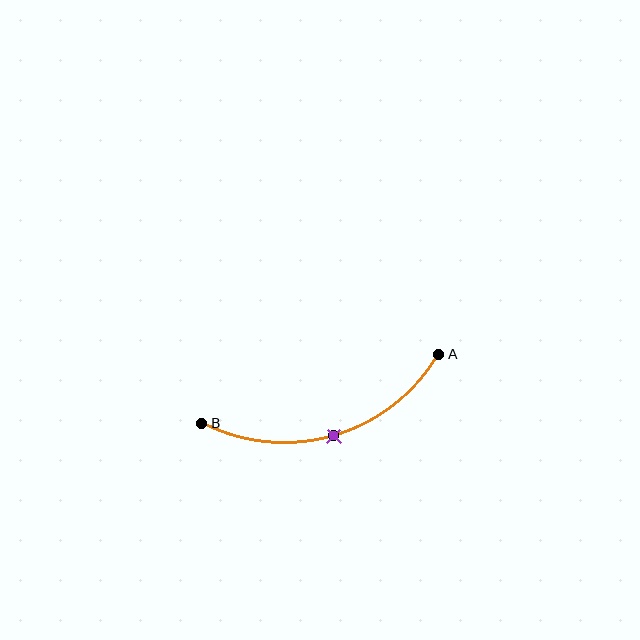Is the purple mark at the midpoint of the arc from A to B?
Yes. The purple mark lies on the arc at equal arc-length from both A and B — it is the arc midpoint.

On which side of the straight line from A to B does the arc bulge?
The arc bulges below the straight line connecting A and B.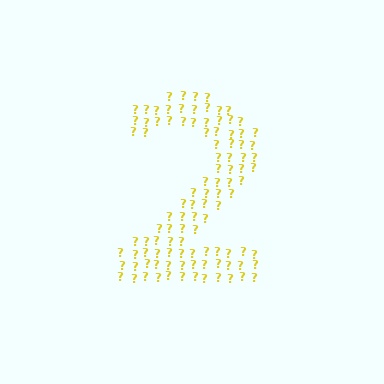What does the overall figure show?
The overall figure shows the digit 2.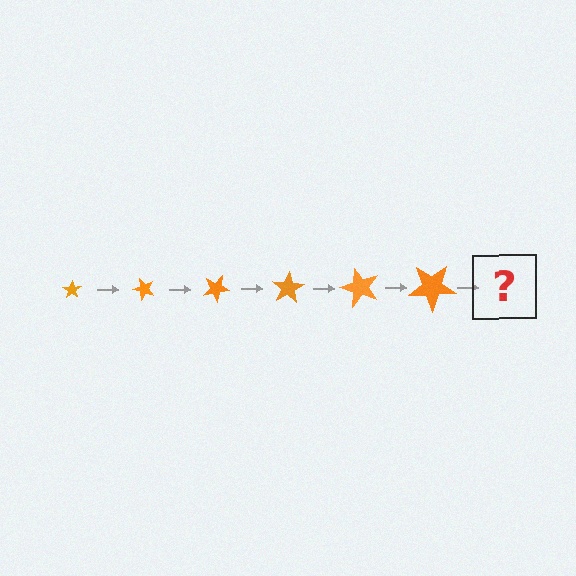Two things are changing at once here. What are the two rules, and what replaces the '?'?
The two rules are that the star grows larger each step and it rotates 50 degrees each step. The '?' should be a star, larger than the previous one and rotated 300 degrees from the start.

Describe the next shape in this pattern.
It should be a star, larger than the previous one and rotated 300 degrees from the start.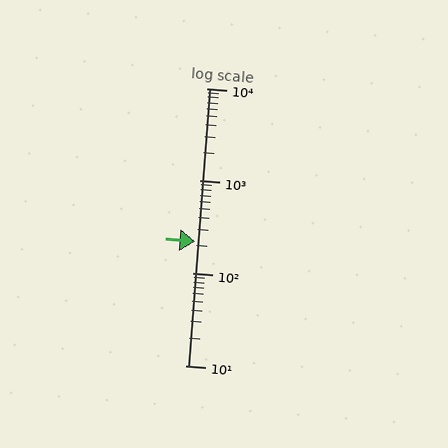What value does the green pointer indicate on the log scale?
The pointer indicates approximately 220.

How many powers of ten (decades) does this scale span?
The scale spans 3 decades, from 10 to 10000.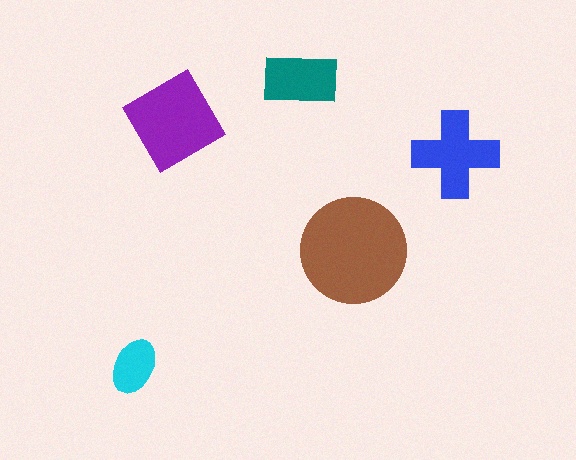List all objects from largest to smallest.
The brown circle, the purple diamond, the blue cross, the teal rectangle, the cyan ellipse.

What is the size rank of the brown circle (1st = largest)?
1st.